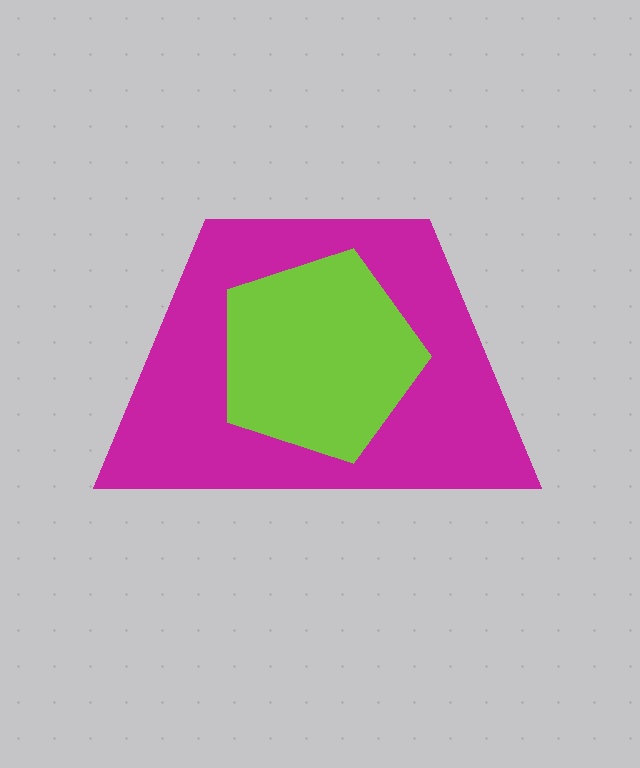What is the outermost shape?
The magenta trapezoid.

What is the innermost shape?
The lime pentagon.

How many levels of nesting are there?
2.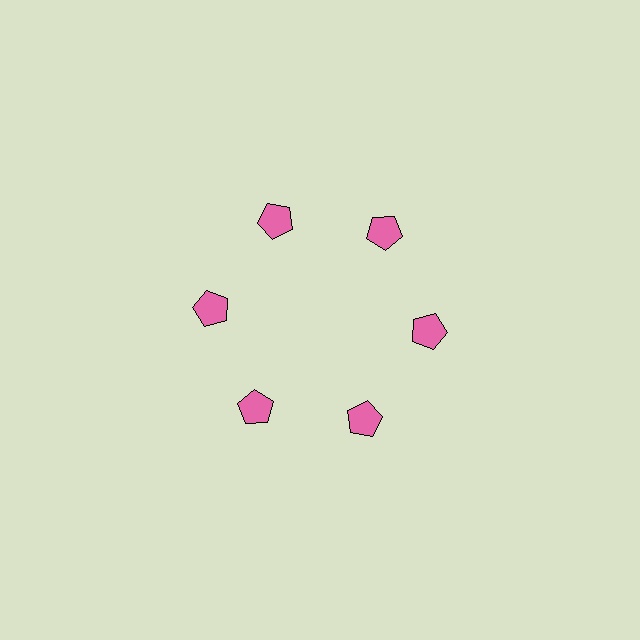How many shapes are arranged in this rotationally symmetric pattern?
There are 6 shapes, arranged in 6 groups of 1.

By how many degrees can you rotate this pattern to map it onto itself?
The pattern maps onto itself every 60 degrees of rotation.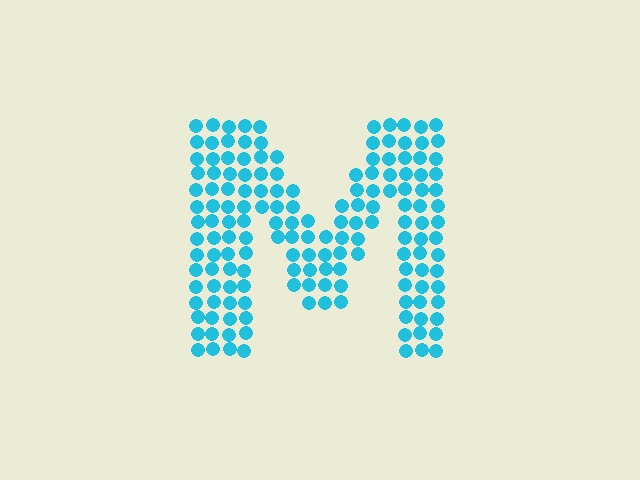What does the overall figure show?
The overall figure shows the letter M.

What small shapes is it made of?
It is made of small circles.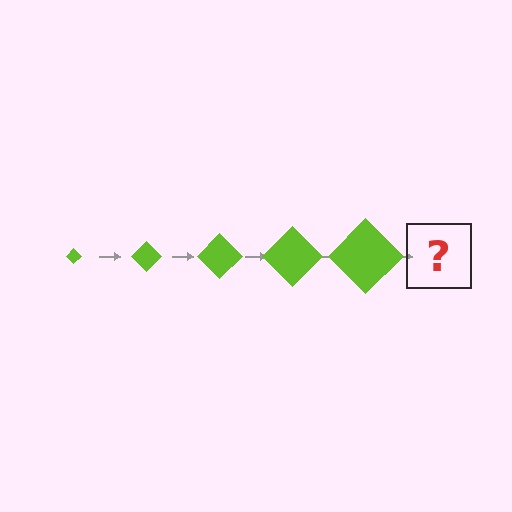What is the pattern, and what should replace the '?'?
The pattern is that the diamond gets progressively larger each step. The '?' should be a lime diamond, larger than the previous one.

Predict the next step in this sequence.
The next step is a lime diamond, larger than the previous one.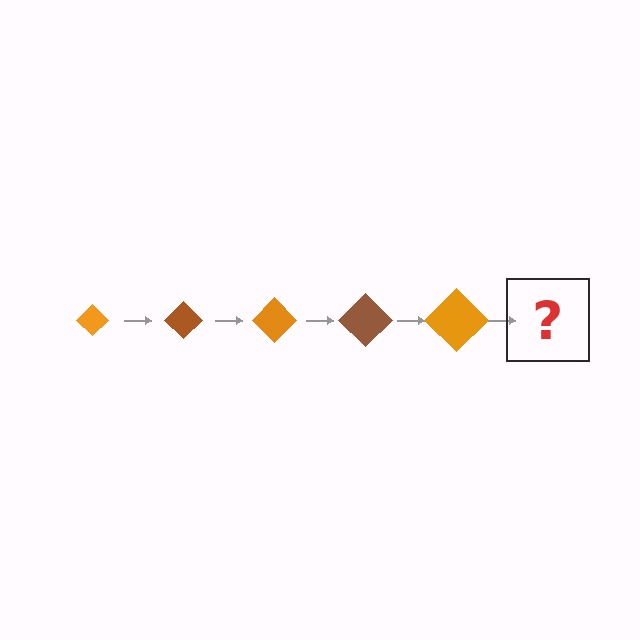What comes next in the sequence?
The next element should be a brown diamond, larger than the previous one.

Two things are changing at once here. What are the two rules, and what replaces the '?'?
The two rules are that the diamond grows larger each step and the color cycles through orange and brown. The '?' should be a brown diamond, larger than the previous one.